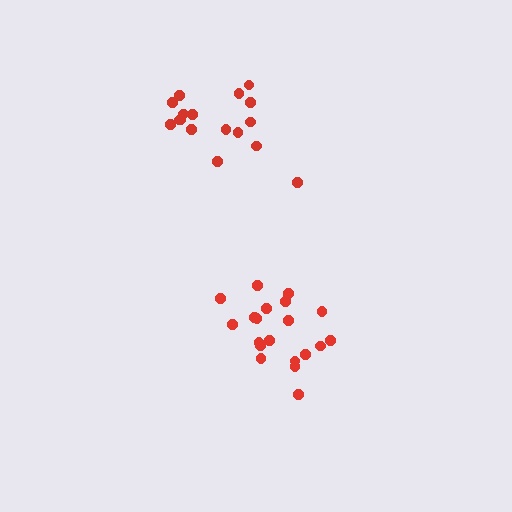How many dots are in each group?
Group 1: 17 dots, Group 2: 21 dots (38 total).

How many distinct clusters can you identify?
There are 2 distinct clusters.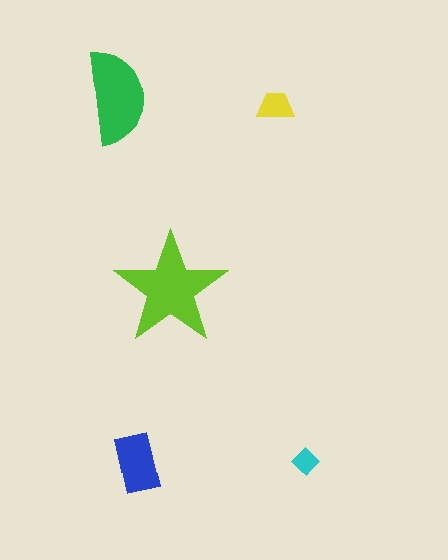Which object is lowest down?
The blue rectangle is bottommost.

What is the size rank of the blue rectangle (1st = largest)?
3rd.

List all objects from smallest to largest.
The cyan diamond, the yellow trapezoid, the blue rectangle, the green semicircle, the lime star.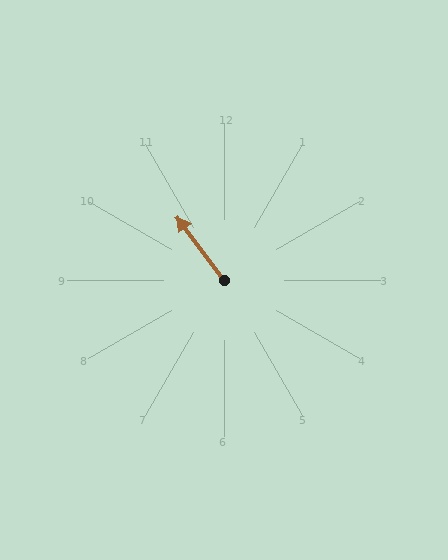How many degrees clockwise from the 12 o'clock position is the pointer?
Approximately 323 degrees.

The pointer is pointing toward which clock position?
Roughly 11 o'clock.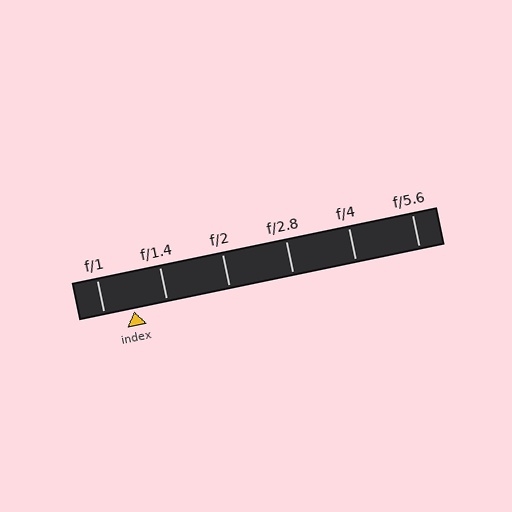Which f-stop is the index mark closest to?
The index mark is closest to f/1.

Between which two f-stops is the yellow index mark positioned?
The index mark is between f/1 and f/1.4.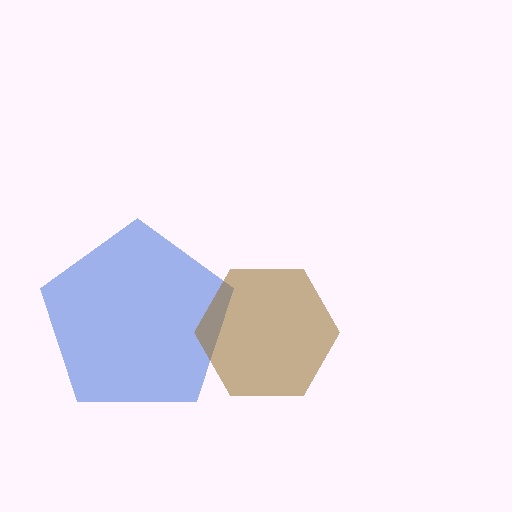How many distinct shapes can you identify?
There are 2 distinct shapes: a blue pentagon, a brown hexagon.